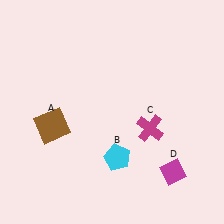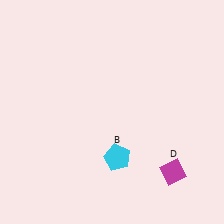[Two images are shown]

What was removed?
The brown square (A), the magenta cross (C) were removed in Image 2.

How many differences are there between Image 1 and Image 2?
There are 2 differences between the two images.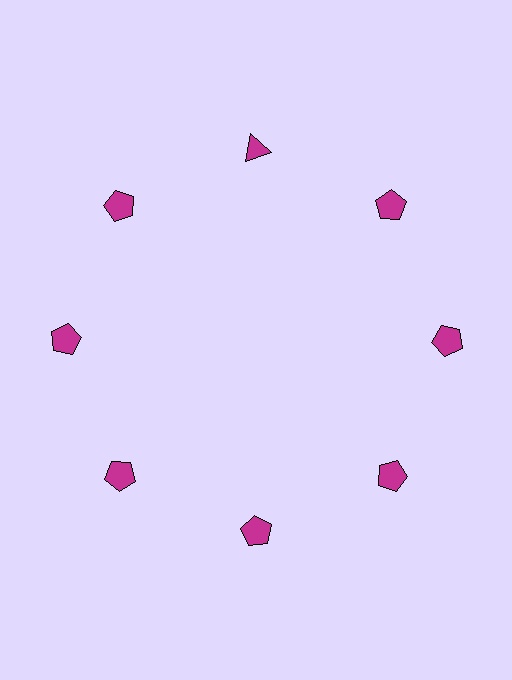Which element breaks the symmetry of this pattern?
The magenta triangle at roughly the 12 o'clock position breaks the symmetry. All other shapes are magenta pentagons.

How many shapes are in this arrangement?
There are 8 shapes arranged in a ring pattern.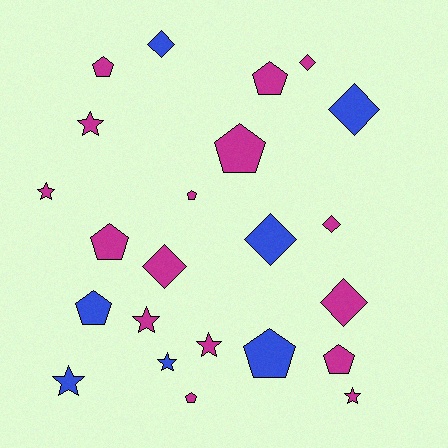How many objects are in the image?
There are 23 objects.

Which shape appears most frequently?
Pentagon, with 9 objects.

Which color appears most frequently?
Magenta, with 16 objects.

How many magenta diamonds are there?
There are 4 magenta diamonds.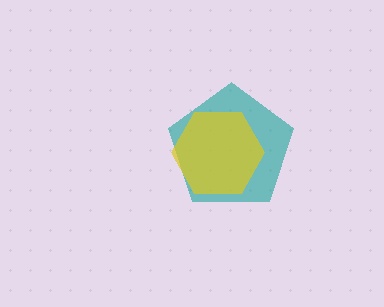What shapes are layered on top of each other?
The layered shapes are: a teal pentagon, a yellow hexagon.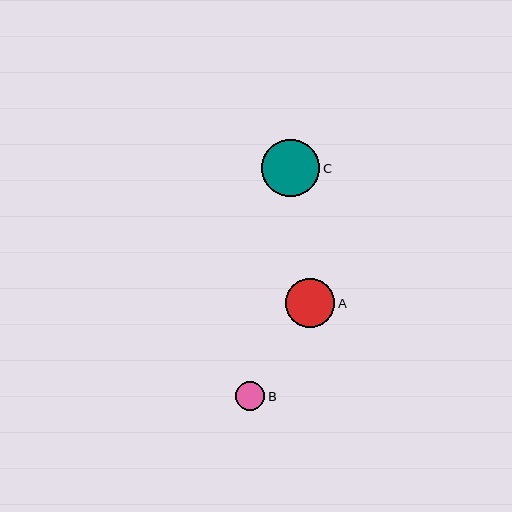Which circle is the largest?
Circle C is the largest with a size of approximately 58 pixels.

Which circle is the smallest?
Circle B is the smallest with a size of approximately 29 pixels.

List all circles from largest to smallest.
From largest to smallest: C, A, B.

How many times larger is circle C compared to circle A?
Circle C is approximately 1.2 times the size of circle A.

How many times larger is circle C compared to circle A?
Circle C is approximately 1.2 times the size of circle A.